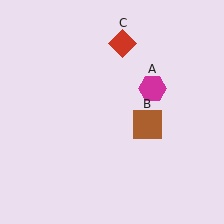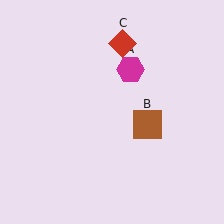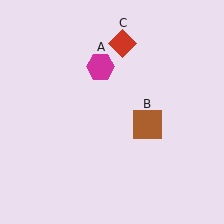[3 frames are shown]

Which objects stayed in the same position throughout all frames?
Brown square (object B) and red diamond (object C) remained stationary.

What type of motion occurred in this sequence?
The magenta hexagon (object A) rotated counterclockwise around the center of the scene.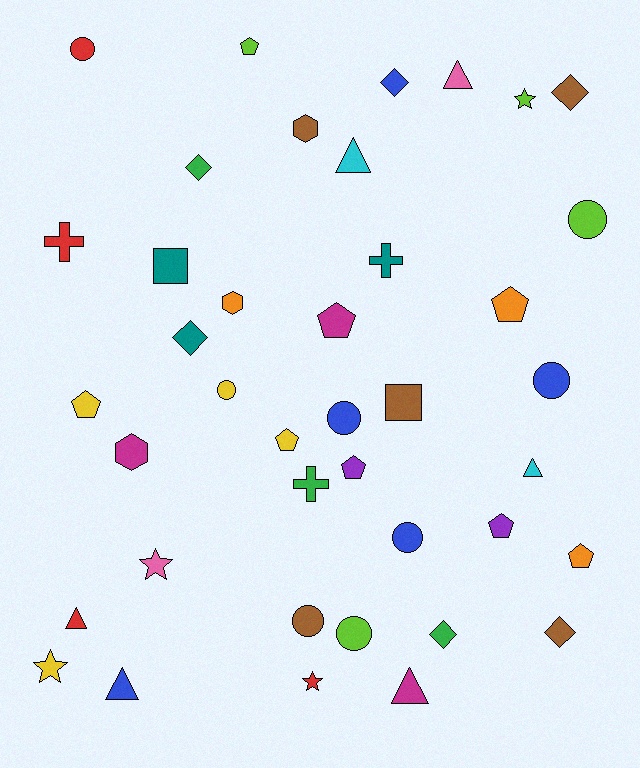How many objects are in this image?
There are 40 objects.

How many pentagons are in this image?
There are 8 pentagons.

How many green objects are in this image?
There are 3 green objects.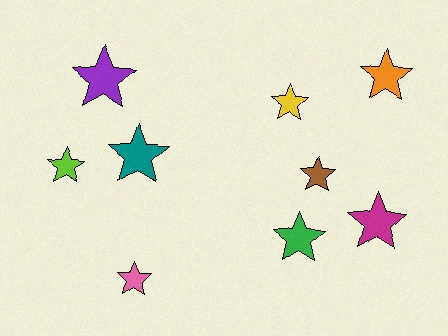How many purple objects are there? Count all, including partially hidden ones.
There is 1 purple object.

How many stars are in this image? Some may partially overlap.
There are 9 stars.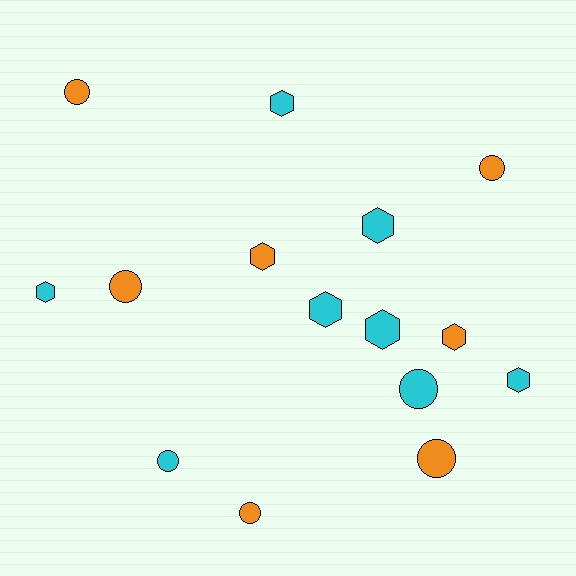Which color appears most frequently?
Cyan, with 8 objects.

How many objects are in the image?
There are 15 objects.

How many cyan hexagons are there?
There are 6 cyan hexagons.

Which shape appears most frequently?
Hexagon, with 8 objects.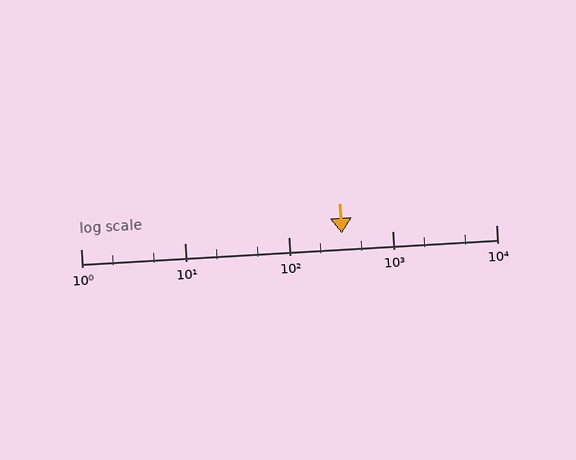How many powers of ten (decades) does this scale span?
The scale spans 4 decades, from 1 to 10000.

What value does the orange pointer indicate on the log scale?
The pointer indicates approximately 330.